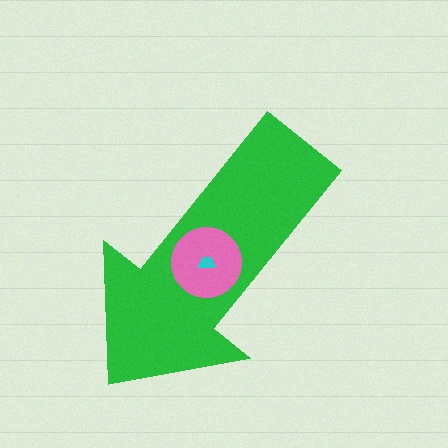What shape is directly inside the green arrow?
The pink circle.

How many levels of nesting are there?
3.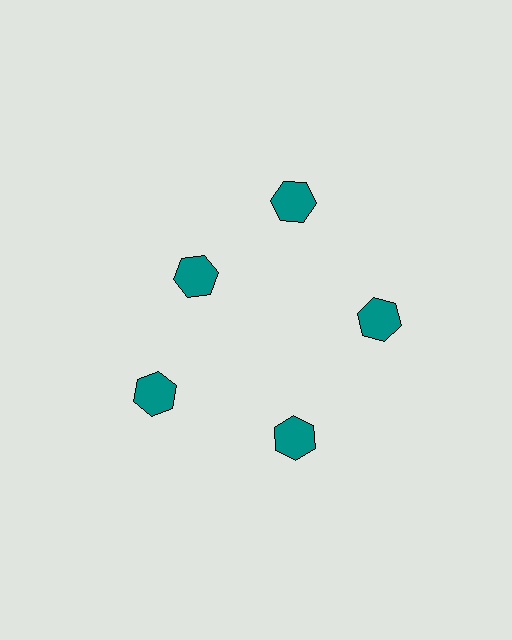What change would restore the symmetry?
The symmetry would be restored by moving it outward, back onto the ring so that all 5 hexagons sit at equal angles and equal distance from the center.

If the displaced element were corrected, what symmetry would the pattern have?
It would have 5-fold rotational symmetry — the pattern would map onto itself every 72 degrees.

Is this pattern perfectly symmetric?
No. The 5 teal hexagons are arranged in a ring, but one element near the 10 o'clock position is pulled inward toward the center, breaking the 5-fold rotational symmetry.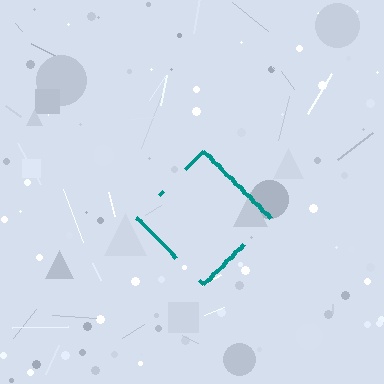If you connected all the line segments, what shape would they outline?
They would outline a diamond.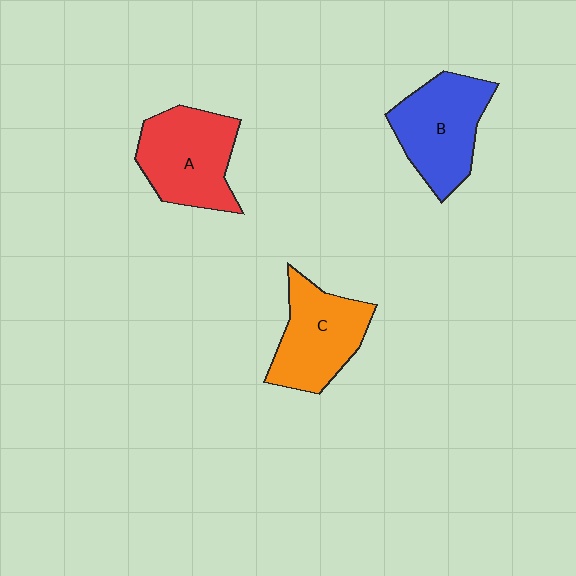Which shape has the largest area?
Shape A (red).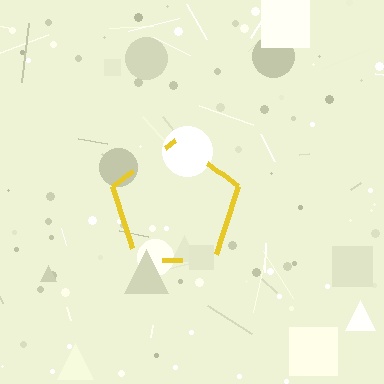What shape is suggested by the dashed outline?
The dashed outline suggests a pentagon.